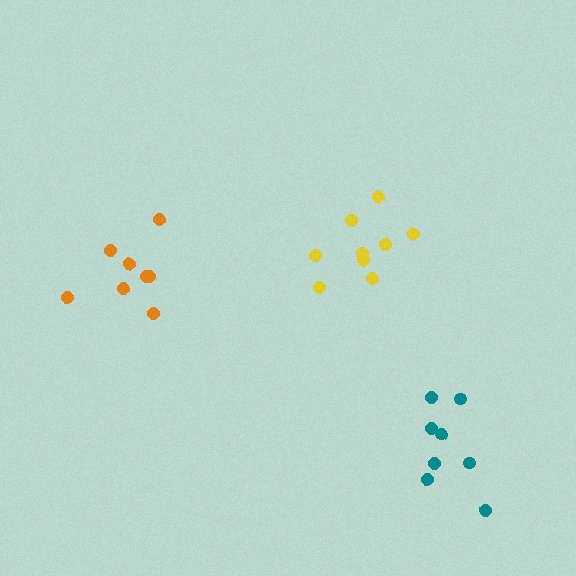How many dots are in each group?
Group 1: 10 dots, Group 2: 8 dots, Group 3: 8 dots (26 total).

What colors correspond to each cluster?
The clusters are colored: yellow, orange, teal.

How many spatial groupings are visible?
There are 3 spatial groupings.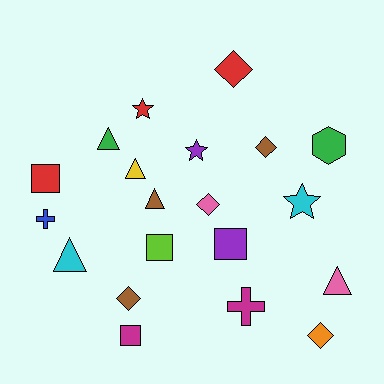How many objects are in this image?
There are 20 objects.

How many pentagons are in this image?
There are no pentagons.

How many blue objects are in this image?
There is 1 blue object.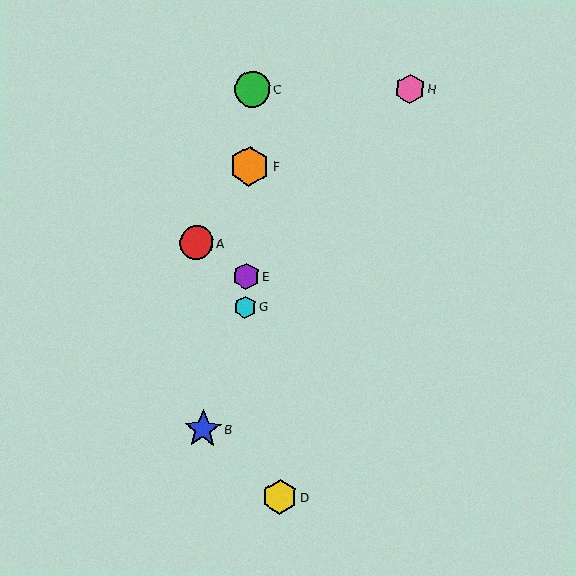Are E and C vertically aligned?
Yes, both are at x≈246.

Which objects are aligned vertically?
Objects C, E, F, G are aligned vertically.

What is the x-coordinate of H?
Object H is at x≈410.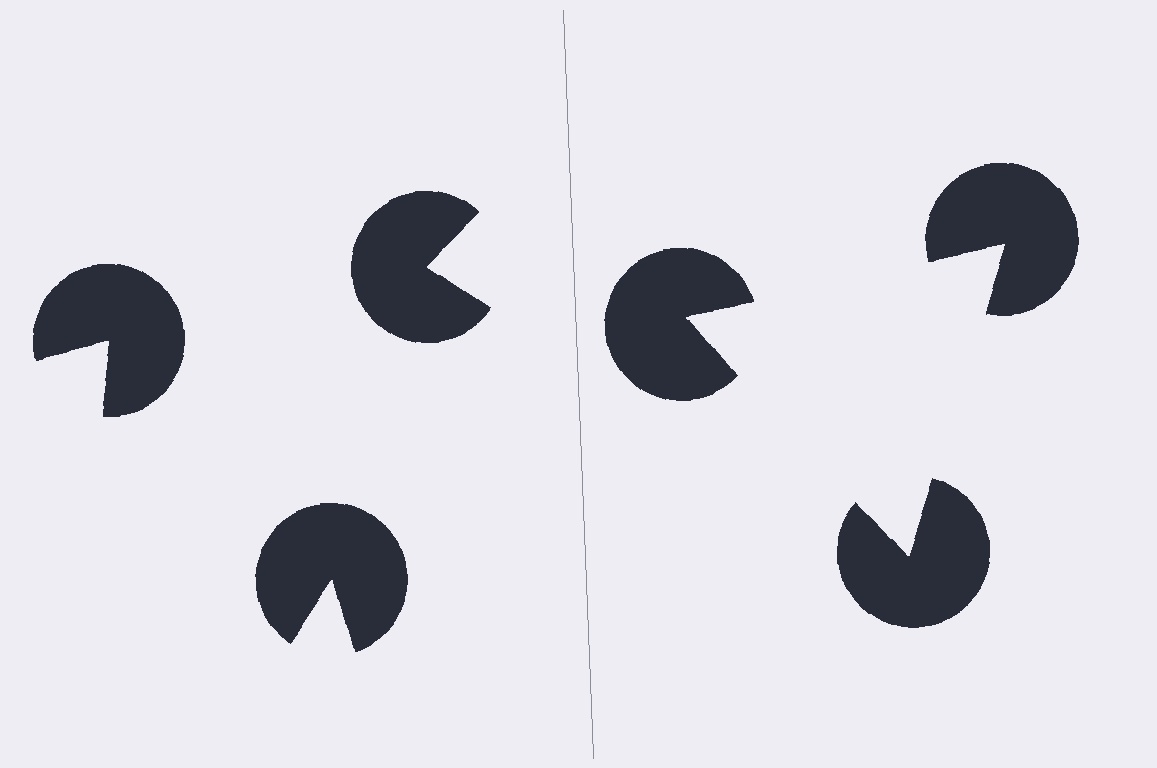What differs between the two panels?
The pac-man discs are positioned identically on both sides; only the wedge orientations differ. On the right they align to a triangle; on the left they are misaligned.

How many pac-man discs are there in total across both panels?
6 — 3 on each side.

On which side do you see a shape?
An illusory triangle appears on the right side. On the left side the wedge cuts are rotated, so no coherent shape forms.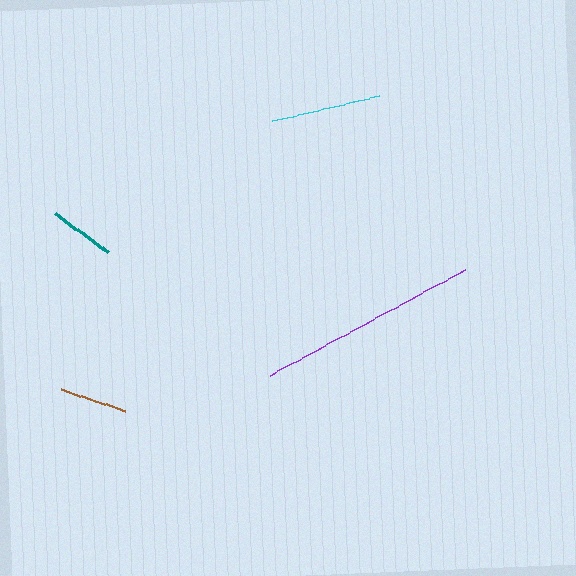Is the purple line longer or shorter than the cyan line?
The purple line is longer than the cyan line.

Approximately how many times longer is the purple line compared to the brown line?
The purple line is approximately 3.3 times the length of the brown line.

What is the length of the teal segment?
The teal segment is approximately 66 pixels long.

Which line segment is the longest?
The purple line is the longest at approximately 223 pixels.